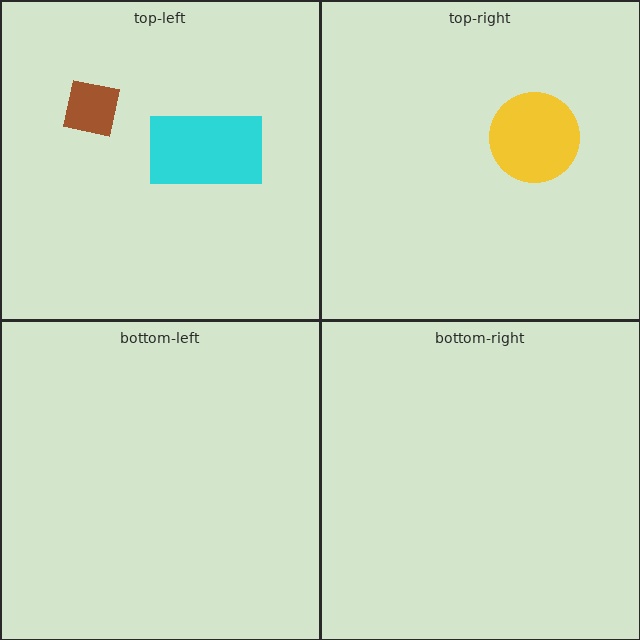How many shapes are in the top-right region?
1.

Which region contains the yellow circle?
The top-right region.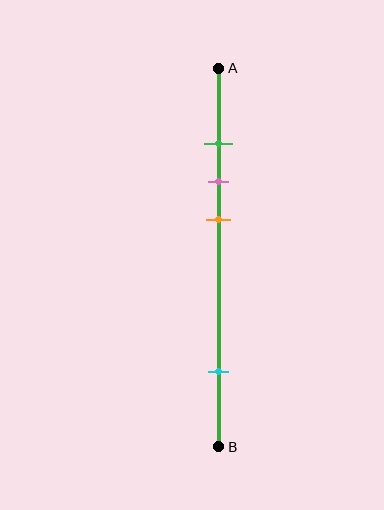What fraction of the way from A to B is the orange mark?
The orange mark is approximately 40% (0.4) of the way from A to B.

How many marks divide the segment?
There are 4 marks dividing the segment.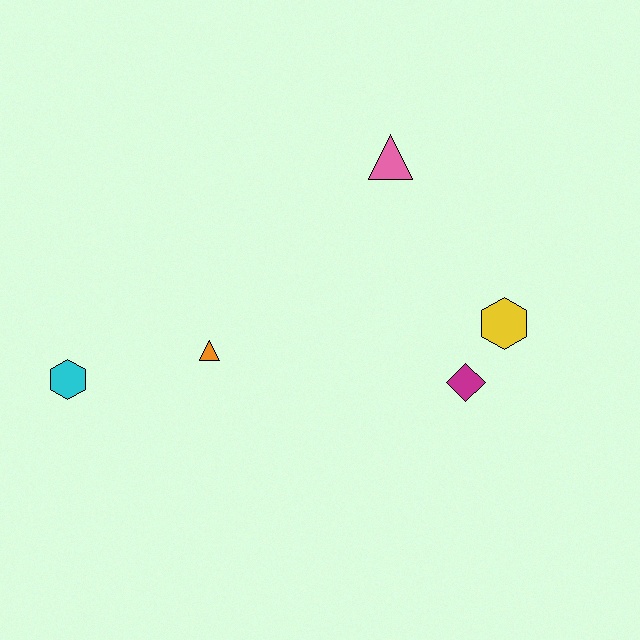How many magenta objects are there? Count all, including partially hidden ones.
There is 1 magenta object.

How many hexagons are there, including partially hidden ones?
There are 2 hexagons.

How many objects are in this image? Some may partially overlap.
There are 5 objects.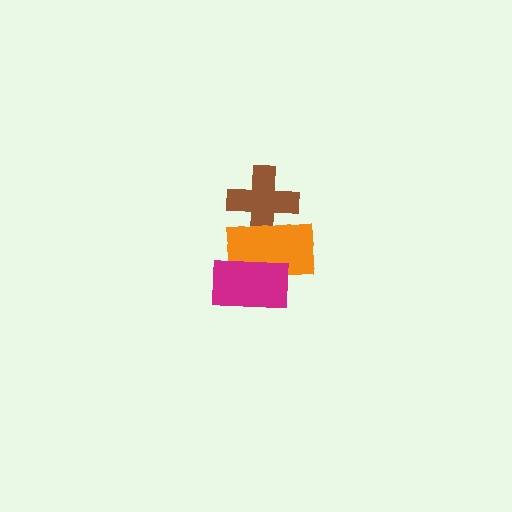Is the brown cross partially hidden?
Yes, it is partially covered by another shape.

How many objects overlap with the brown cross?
1 object overlaps with the brown cross.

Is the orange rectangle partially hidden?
Yes, it is partially covered by another shape.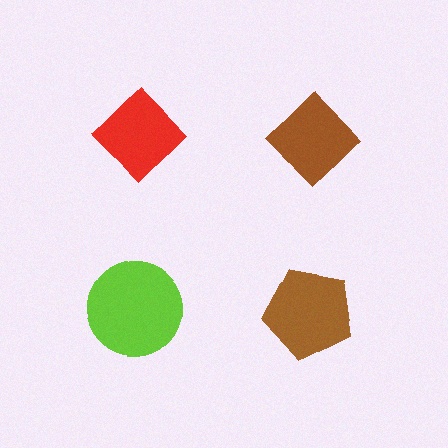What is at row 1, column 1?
A red diamond.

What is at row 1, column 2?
A brown diamond.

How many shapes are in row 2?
2 shapes.